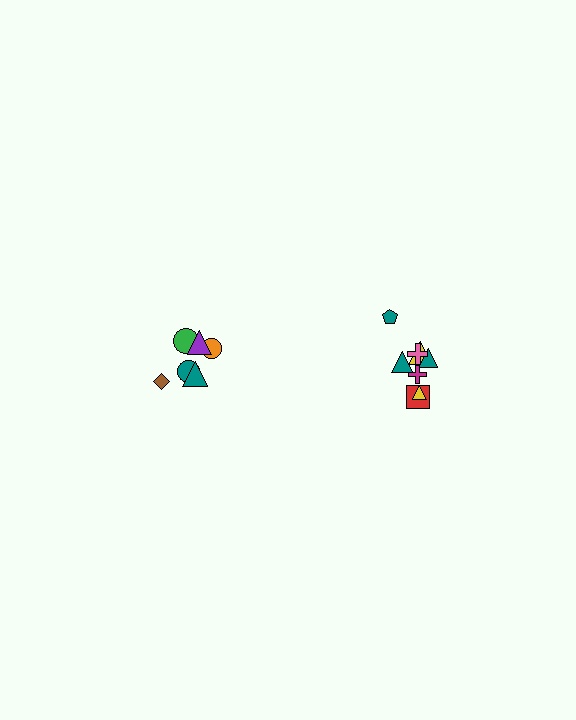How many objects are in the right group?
There are 8 objects.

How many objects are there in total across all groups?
There are 14 objects.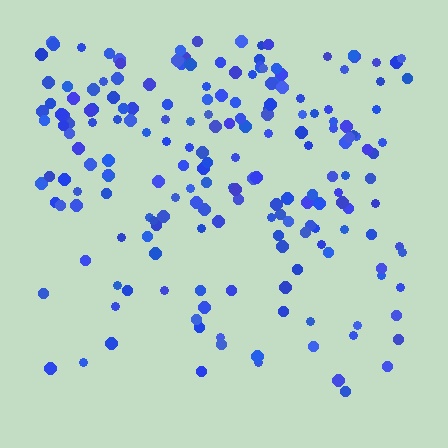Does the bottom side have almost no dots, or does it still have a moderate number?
Still a moderate number, just noticeably fewer than the top.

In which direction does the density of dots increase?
From bottom to top, with the top side densest.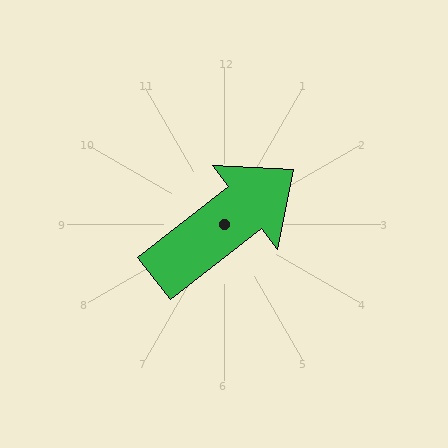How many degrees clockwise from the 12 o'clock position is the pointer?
Approximately 52 degrees.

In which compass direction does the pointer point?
Northeast.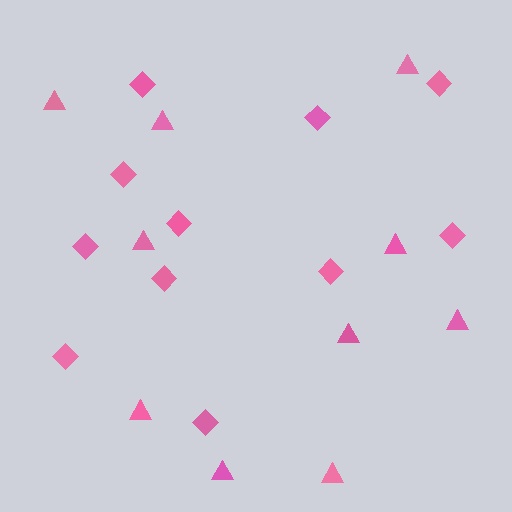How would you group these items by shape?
There are 2 groups: one group of triangles (10) and one group of diamonds (11).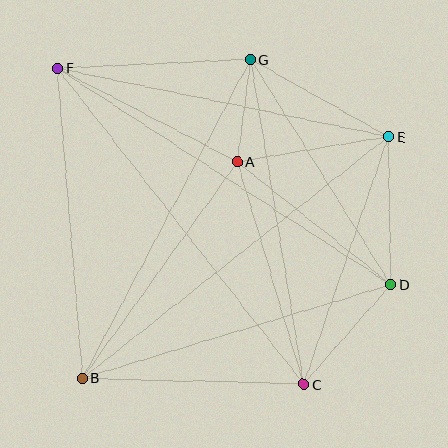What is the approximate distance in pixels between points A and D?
The distance between A and D is approximately 197 pixels.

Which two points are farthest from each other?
Points C and F are farthest from each other.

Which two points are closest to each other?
Points A and G are closest to each other.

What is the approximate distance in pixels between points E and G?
The distance between E and G is approximately 158 pixels.